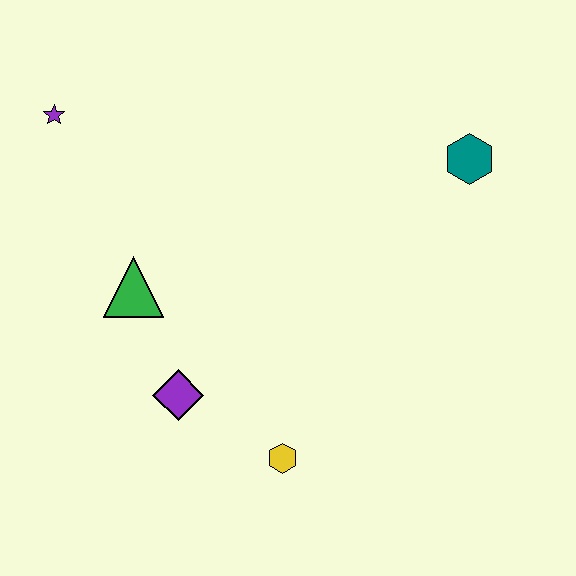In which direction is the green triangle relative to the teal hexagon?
The green triangle is to the left of the teal hexagon.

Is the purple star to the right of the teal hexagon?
No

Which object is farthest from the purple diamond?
The teal hexagon is farthest from the purple diamond.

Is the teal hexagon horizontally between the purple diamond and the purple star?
No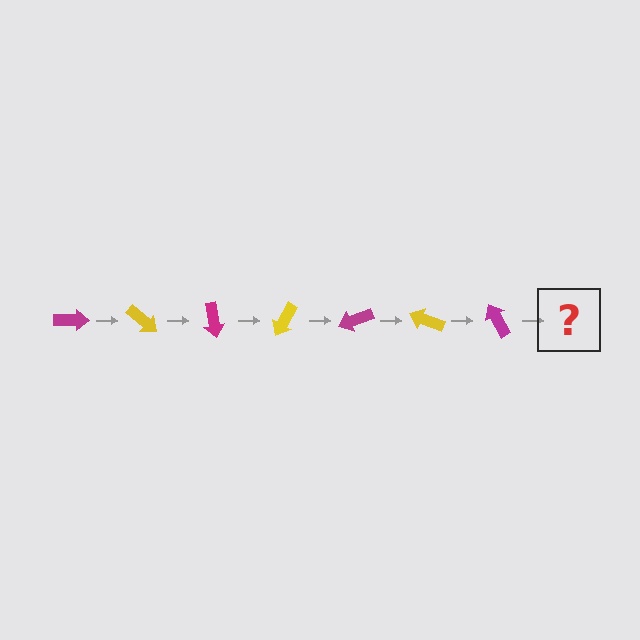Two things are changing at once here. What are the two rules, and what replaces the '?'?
The two rules are that it rotates 40 degrees each step and the color cycles through magenta and yellow. The '?' should be a yellow arrow, rotated 280 degrees from the start.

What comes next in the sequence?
The next element should be a yellow arrow, rotated 280 degrees from the start.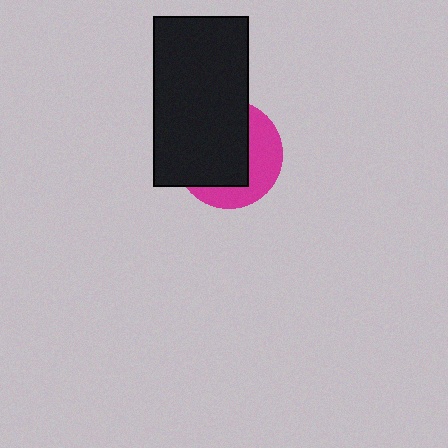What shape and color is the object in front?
The object in front is a black rectangle.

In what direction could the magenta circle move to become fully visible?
The magenta circle could move toward the lower-right. That would shift it out from behind the black rectangle entirely.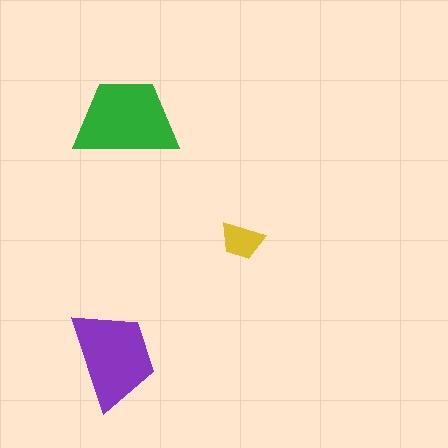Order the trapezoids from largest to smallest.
the green one, the purple one, the yellow one.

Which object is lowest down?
The purple trapezoid is bottommost.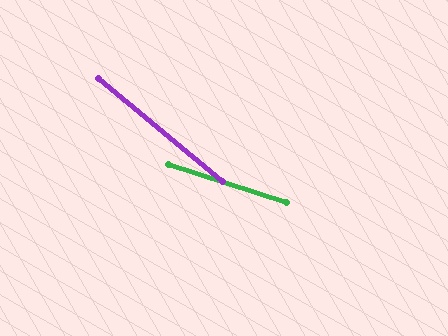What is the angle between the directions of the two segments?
Approximately 22 degrees.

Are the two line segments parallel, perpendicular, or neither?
Neither parallel nor perpendicular — they differ by about 22°.